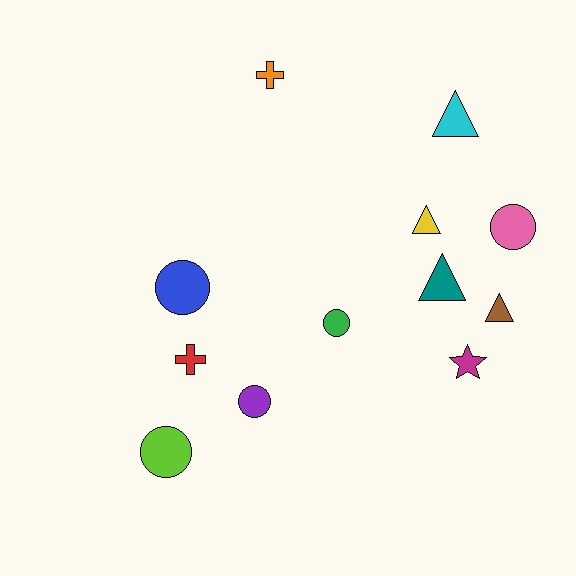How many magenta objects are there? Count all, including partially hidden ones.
There is 1 magenta object.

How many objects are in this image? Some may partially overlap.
There are 12 objects.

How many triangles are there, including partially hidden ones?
There are 4 triangles.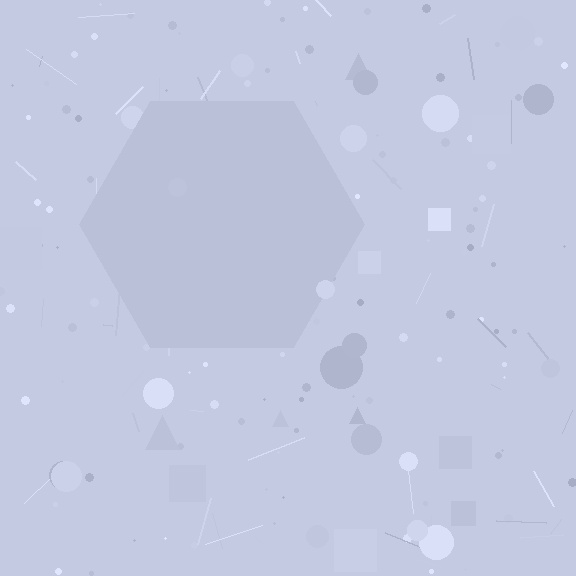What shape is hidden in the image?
A hexagon is hidden in the image.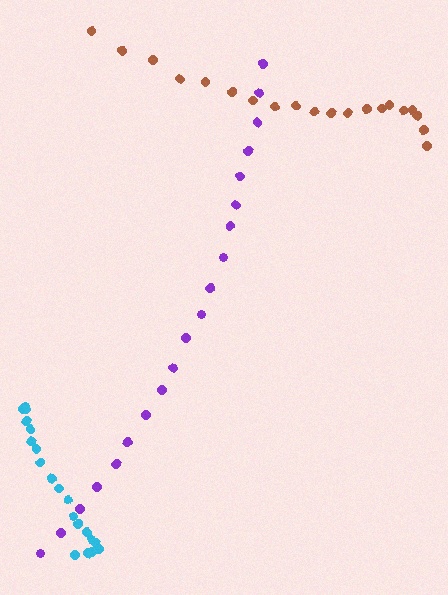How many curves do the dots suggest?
There are 3 distinct paths.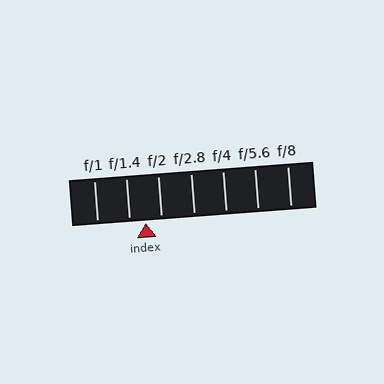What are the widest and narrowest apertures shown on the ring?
The widest aperture shown is f/1 and the narrowest is f/8.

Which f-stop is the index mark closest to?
The index mark is closest to f/2.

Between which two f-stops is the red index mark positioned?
The index mark is between f/1.4 and f/2.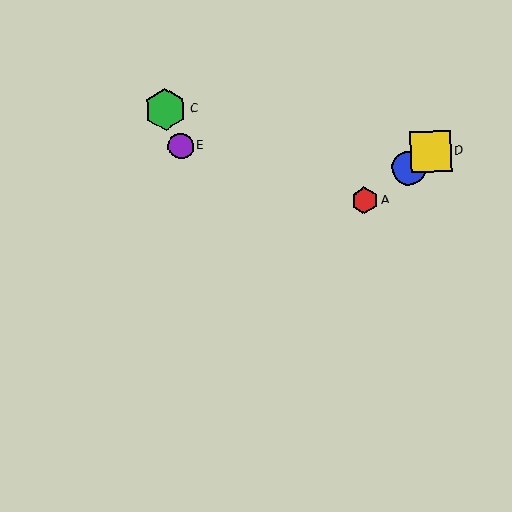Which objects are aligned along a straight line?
Objects A, B, D are aligned along a straight line.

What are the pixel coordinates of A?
Object A is at (365, 200).